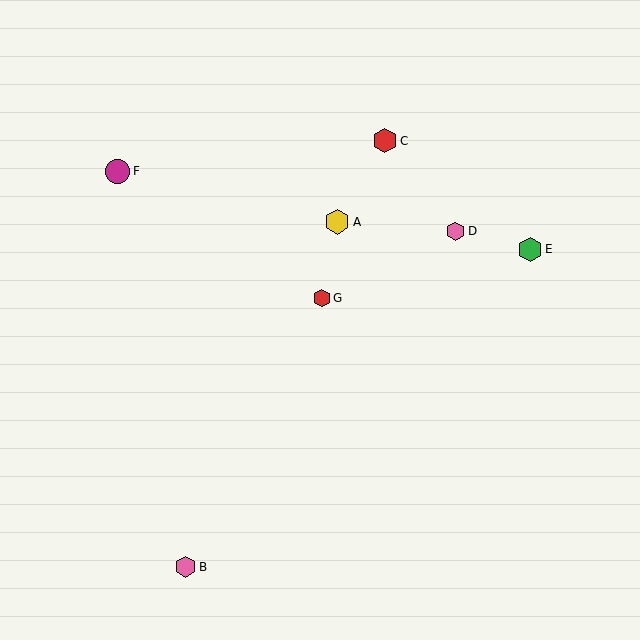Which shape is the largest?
The magenta circle (labeled F) is the largest.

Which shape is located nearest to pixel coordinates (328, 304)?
The red hexagon (labeled G) at (322, 298) is nearest to that location.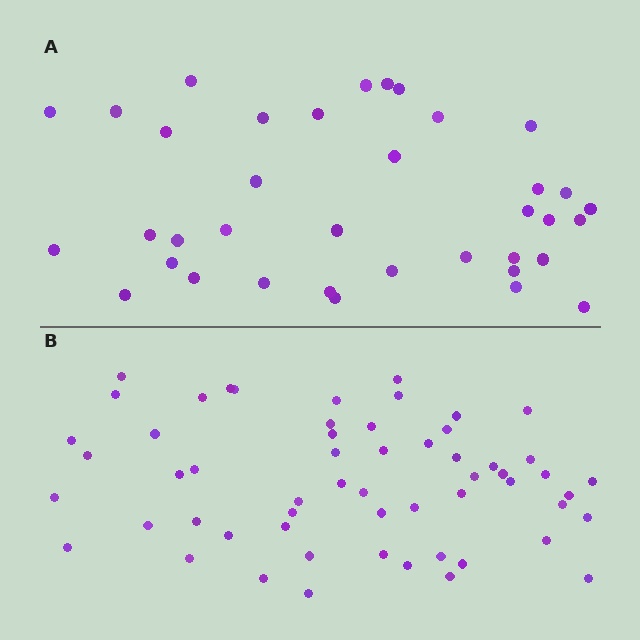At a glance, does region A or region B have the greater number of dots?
Region B (the bottom region) has more dots.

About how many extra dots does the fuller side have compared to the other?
Region B has approximately 20 more dots than region A.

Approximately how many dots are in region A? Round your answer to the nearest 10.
About 40 dots. (The exact count is 37, which rounds to 40.)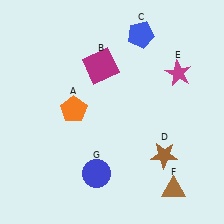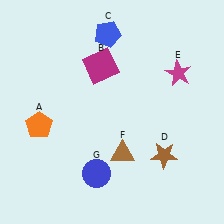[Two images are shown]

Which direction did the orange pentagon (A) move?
The orange pentagon (A) moved left.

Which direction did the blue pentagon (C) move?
The blue pentagon (C) moved left.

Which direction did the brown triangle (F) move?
The brown triangle (F) moved left.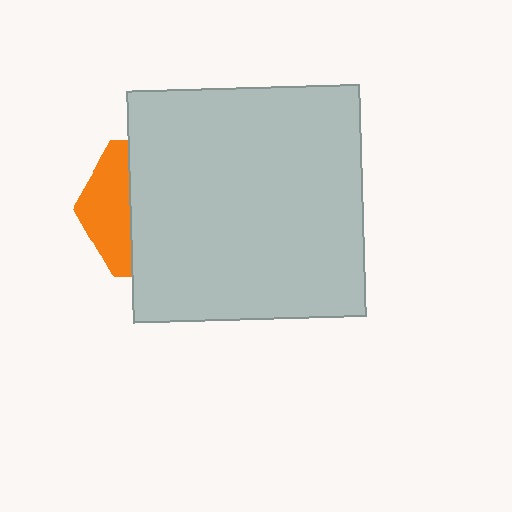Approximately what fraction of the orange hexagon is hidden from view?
Roughly 68% of the orange hexagon is hidden behind the light gray square.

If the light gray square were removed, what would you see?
You would see the complete orange hexagon.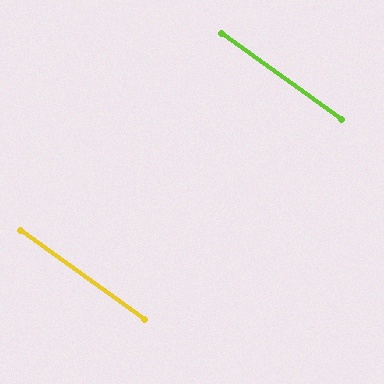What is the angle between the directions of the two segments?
Approximately 0 degrees.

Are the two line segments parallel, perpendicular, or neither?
Parallel — their directions differ by only 0.1°.